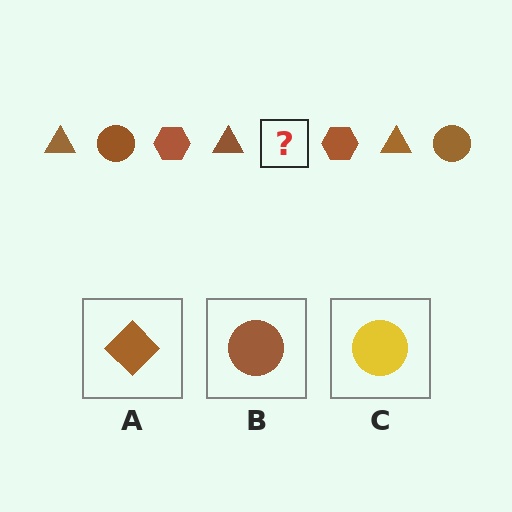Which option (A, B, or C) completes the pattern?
B.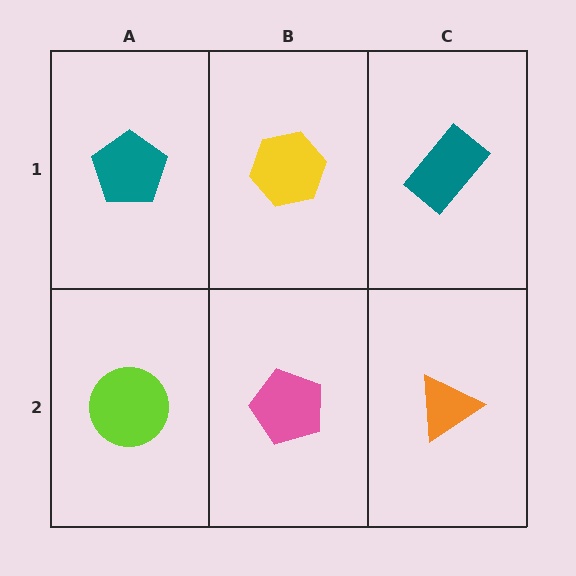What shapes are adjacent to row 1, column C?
An orange triangle (row 2, column C), a yellow hexagon (row 1, column B).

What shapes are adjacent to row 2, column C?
A teal rectangle (row 1, column C), a pink pentagon (row 2, column B).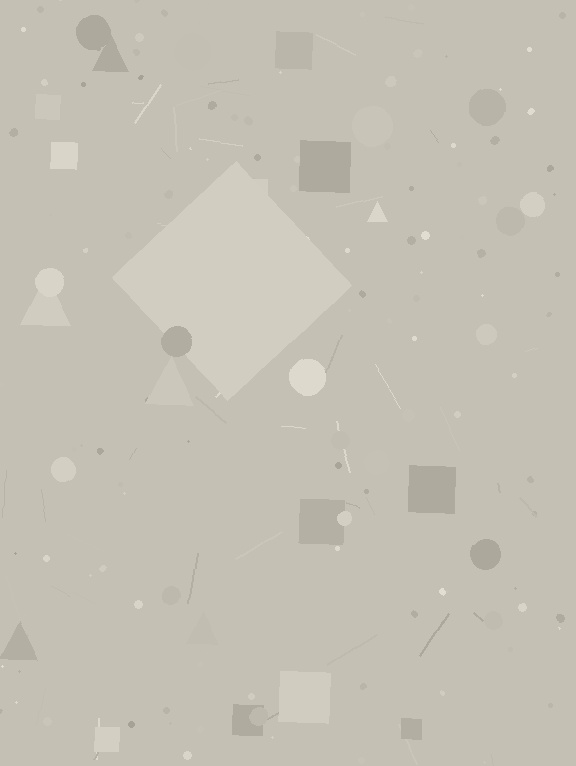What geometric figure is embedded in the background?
A diamond is embedded in the background.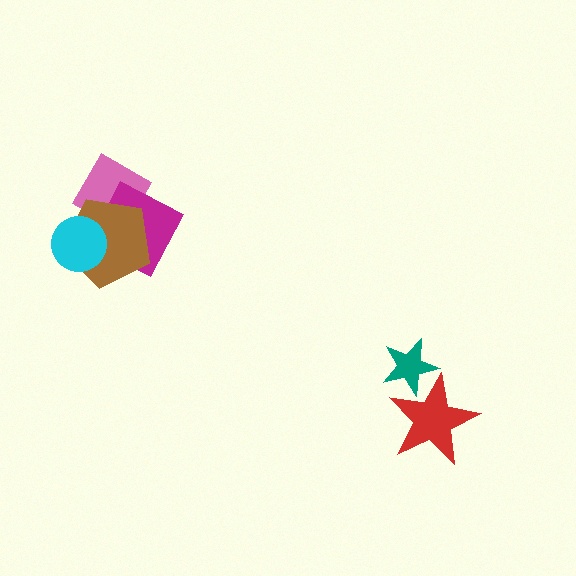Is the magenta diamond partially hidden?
Yes, it is partially covered by another shape.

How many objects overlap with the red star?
1 object overlaps with the red star.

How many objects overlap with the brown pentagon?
3 objects overlap with the brown pentagon.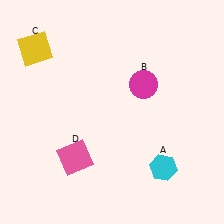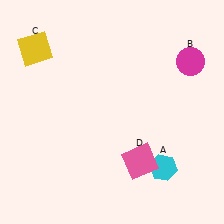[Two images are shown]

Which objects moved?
The objects that moved are: the magenta circle (B), the pink square (D).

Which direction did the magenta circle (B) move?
The magenta circle (B) moved right.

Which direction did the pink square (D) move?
The pink square (D) moved right.